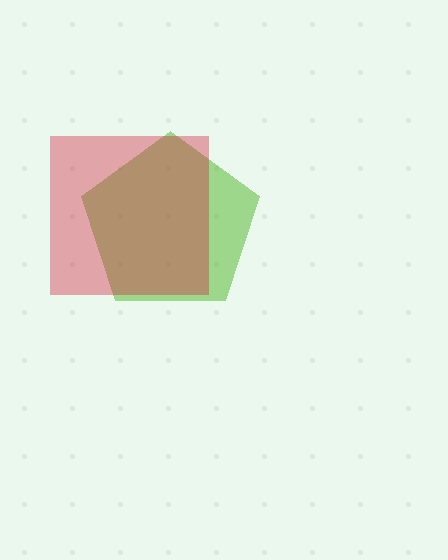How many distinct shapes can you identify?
There are 2 distinct shapes: a lime pentagon, a red square.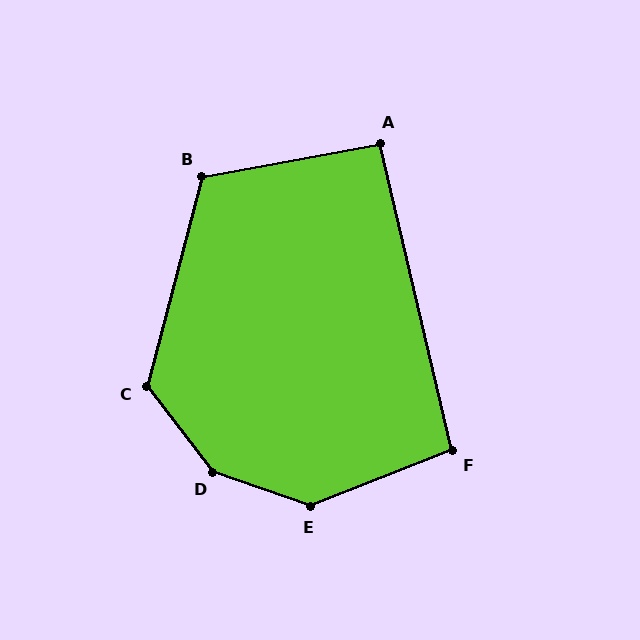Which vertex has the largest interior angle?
D, at approximately 147 degrees.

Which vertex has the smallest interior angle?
A, at approximately 93 degrees.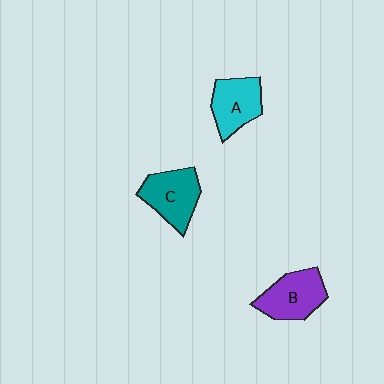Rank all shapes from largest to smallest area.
From largest to smallest: C (teal), B (purple), A (cyan).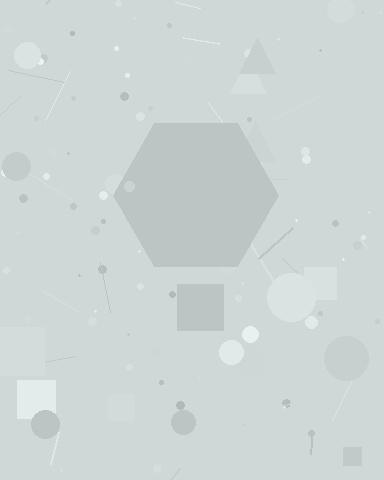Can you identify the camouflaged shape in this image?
The camouflaged shape is a hexagon.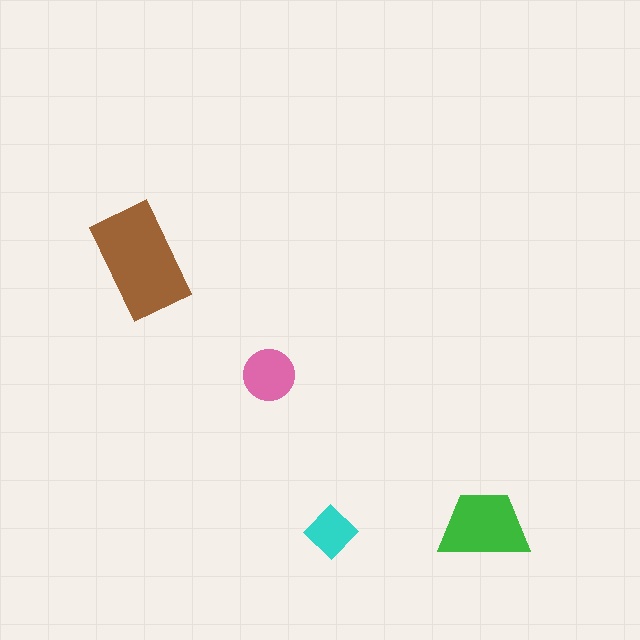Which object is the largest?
The brown rectangle.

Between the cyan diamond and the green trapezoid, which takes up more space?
The green trapezoid.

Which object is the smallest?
The cyan diamond.